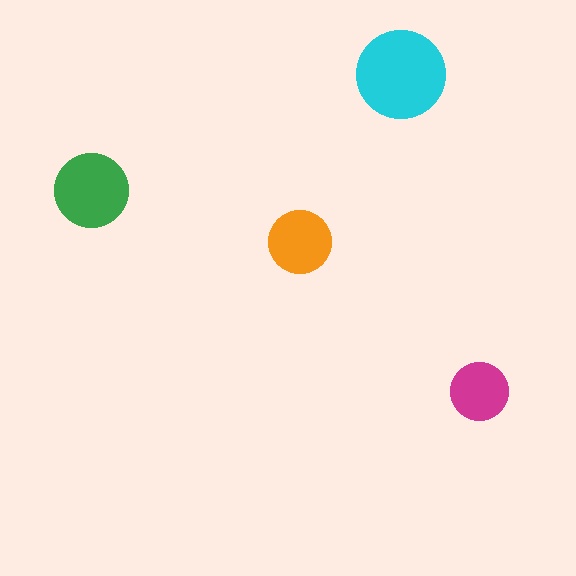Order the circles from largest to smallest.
the cyan one, the green one, the orange one, the magenta one.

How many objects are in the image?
There are 4 objects in the image.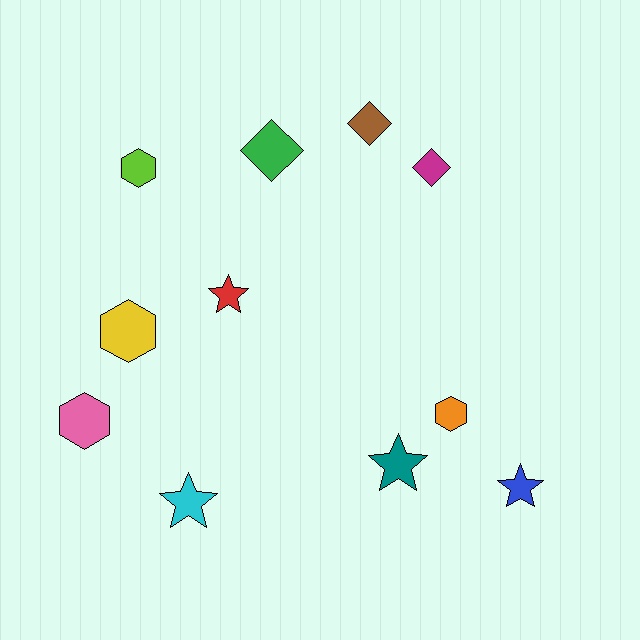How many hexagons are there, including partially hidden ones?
There are 4 hexagons.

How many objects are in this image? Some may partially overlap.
There are 11 objects.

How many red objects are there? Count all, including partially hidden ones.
There is 1 red object.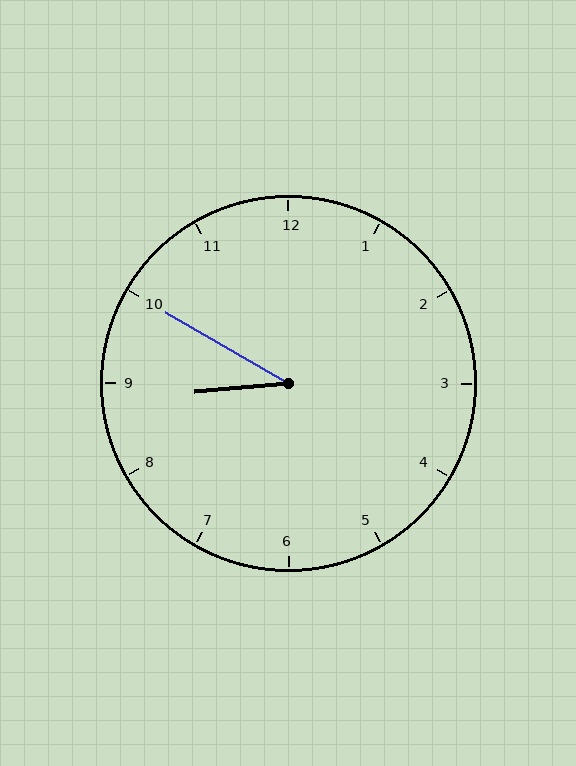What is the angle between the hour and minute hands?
Approximately 35 degrees.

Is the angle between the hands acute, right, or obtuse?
It is acute.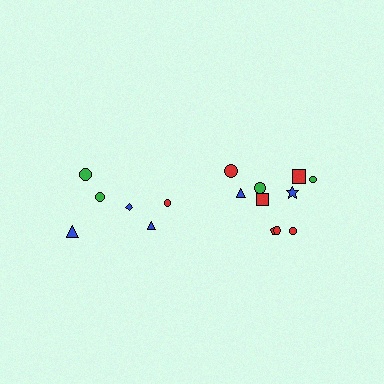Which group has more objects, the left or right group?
The right group.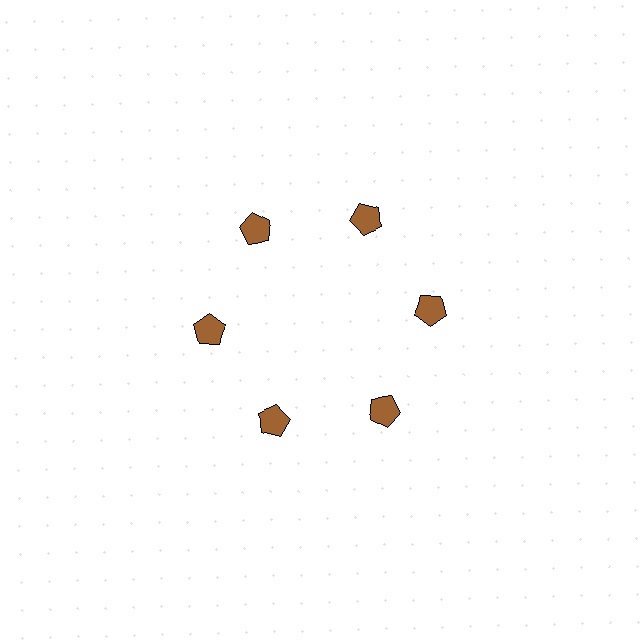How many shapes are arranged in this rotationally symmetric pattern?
There are 6 shapes, arranged in 6 groups of 1.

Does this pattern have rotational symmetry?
Yes, this pattern has 6-fold rotational symmetry. It looks the same after rotating 60 degrees around the center.